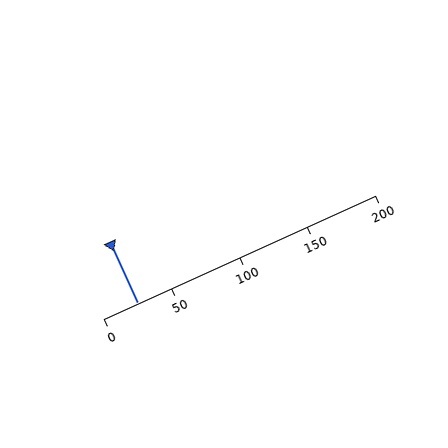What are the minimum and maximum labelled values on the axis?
The axis runs from 0 to 200.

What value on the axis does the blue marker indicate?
The marker indicates approximately 25.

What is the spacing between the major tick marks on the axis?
The major ticks are spaced 50 apart.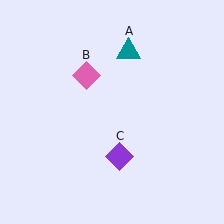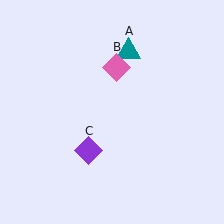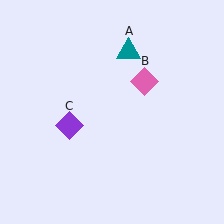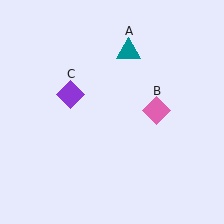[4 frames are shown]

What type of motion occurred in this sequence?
The pink diamond (object B), purple diamond (object C) rotated clockwise around the center of the scene.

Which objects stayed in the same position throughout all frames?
Teal triangle (object A) remained stationary.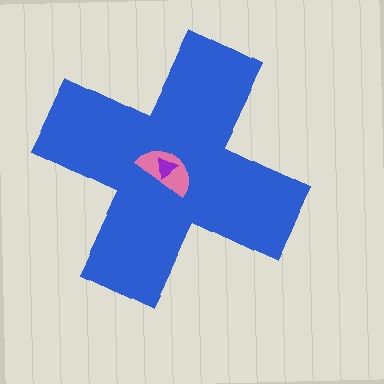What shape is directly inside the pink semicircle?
The purple triangle.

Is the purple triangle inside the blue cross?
Yes.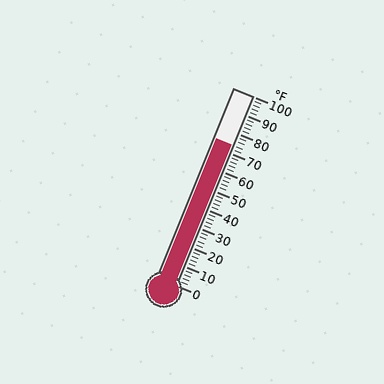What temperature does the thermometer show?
The thermometer shows approximately 74°F.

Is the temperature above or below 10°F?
The temperature is above 10°F.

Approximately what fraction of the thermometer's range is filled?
The thermometer is filled to approximately 75% of its range.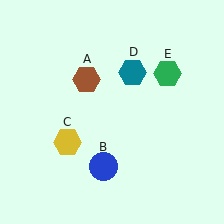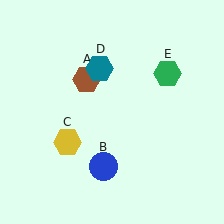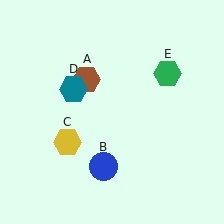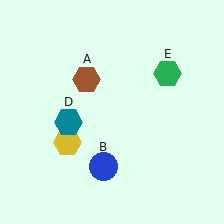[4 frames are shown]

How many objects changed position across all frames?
1 object changed position: teal hexagon (object D).